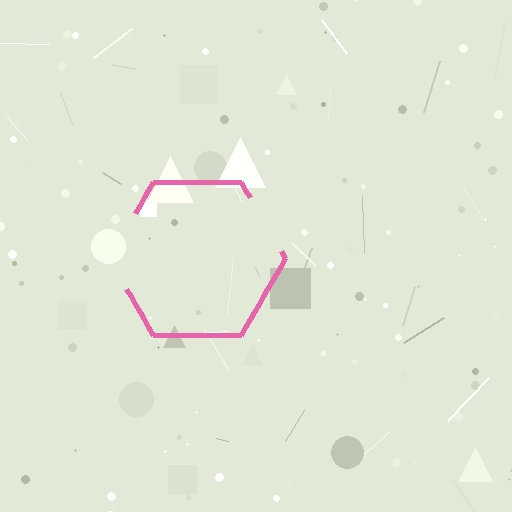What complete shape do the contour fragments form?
The contour fragments form a hexagon.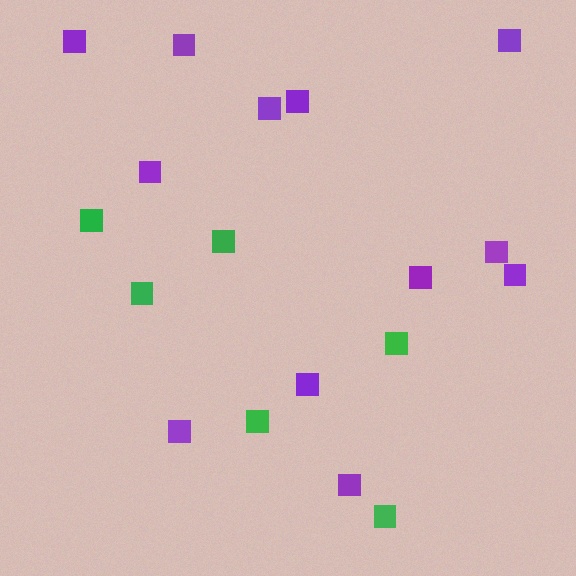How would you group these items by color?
There are 2 groups: one group of green squares (6) and one group of purple squares (12).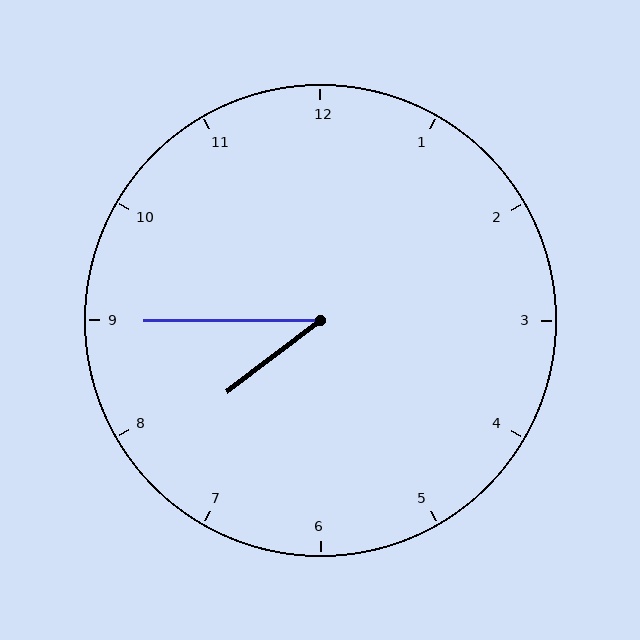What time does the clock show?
7:45.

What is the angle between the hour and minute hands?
Approximately 38 degrees.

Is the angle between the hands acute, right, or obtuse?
It is acute.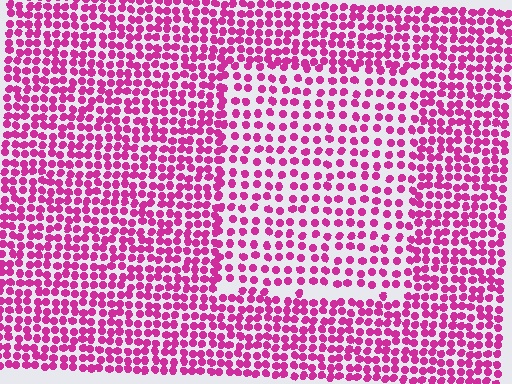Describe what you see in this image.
The image contains small magenta elements arranged at two different densities. A rectangle-shaped region is visible where the elements are less densely packed than the surrounding area.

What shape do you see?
I see a rectangle.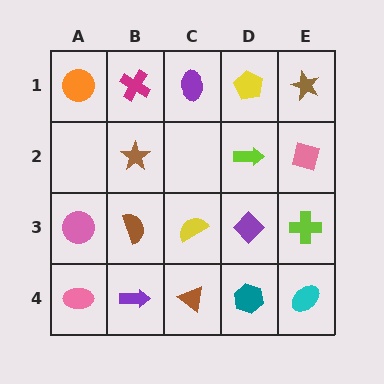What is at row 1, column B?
A magenta cross.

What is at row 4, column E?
A cyan ellipse.